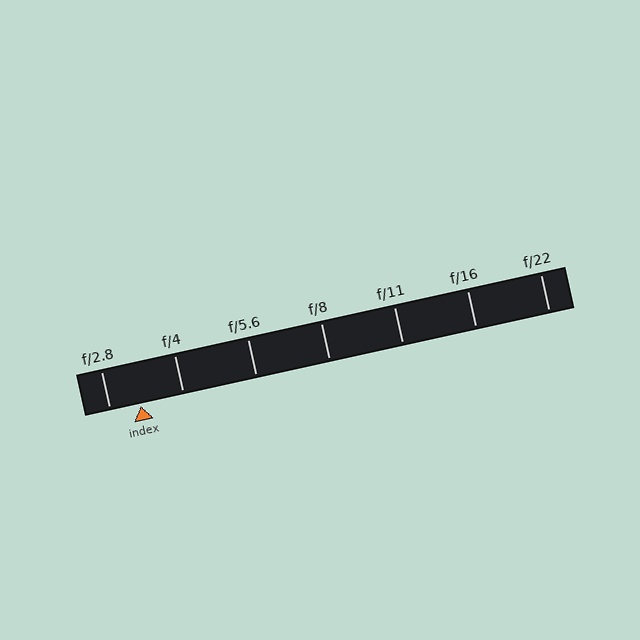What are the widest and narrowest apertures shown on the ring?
The widest aperture shown is f/2.8 and the narrowest is f/22.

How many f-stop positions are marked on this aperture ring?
There are 7 f-stop positions marked.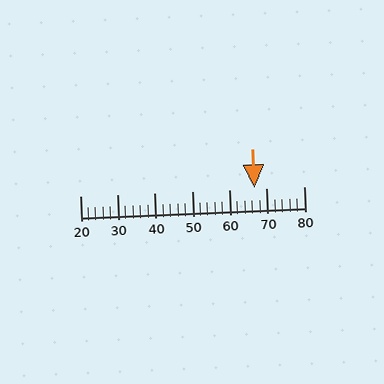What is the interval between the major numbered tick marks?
The major tick marks are spaced 10 units apart.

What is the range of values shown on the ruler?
The ruler shows values from 20 to 80.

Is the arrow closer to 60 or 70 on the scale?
The arrow is closer to 70.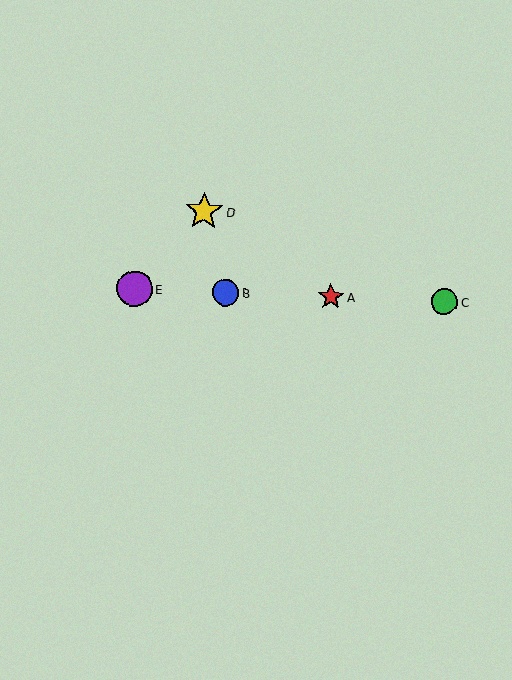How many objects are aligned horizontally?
4 objects (A, B, C, E) are aligned horizontally.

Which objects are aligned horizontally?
Objects A, B, C, E are aligned horizontally.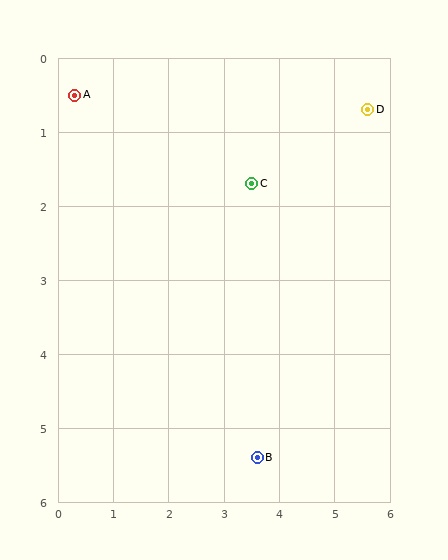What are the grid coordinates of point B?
Point B is at approximately (3.6, 5.4).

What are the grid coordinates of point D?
Point D is at approximately (5.6, 0.7).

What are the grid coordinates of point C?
Point C is at approximately (3.5, 1.7).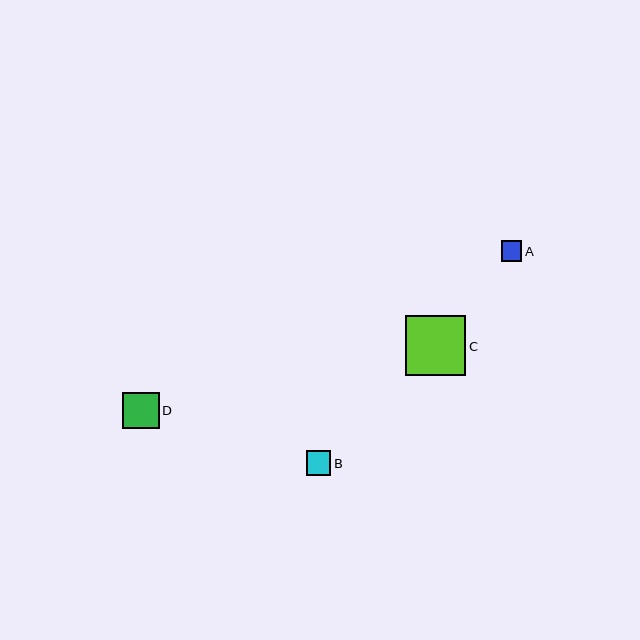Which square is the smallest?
Square A is the smallest with a size of approximately 21 pixels.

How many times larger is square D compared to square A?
Square D is approximately 1.8 times the size of square A.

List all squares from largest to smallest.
From largest to smallest: C, D, B, A.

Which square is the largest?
Square C is the largest with a size of approximately 60 pixels.